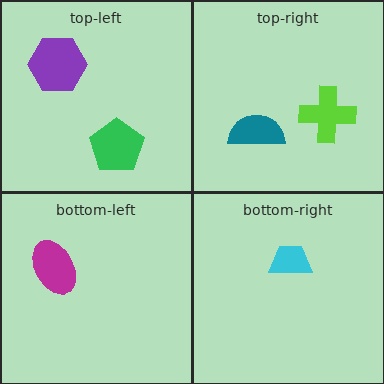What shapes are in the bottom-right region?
The cyan trapezoid.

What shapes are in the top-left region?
The green pentagon, the purple hexagon.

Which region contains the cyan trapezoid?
The bottom-right region.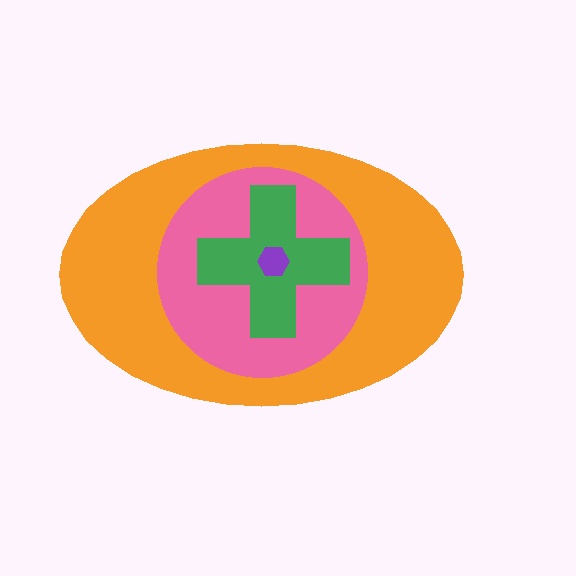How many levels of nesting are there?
4.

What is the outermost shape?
The orange ellipse.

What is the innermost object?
The purple hexagon.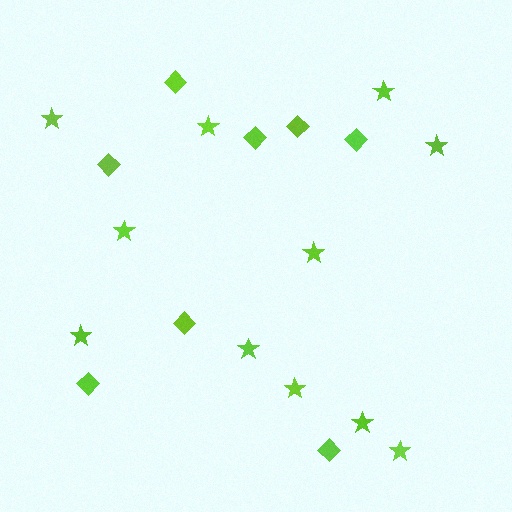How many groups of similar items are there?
There are 2 groups: one group of diamonds (8) and one group of stars (11).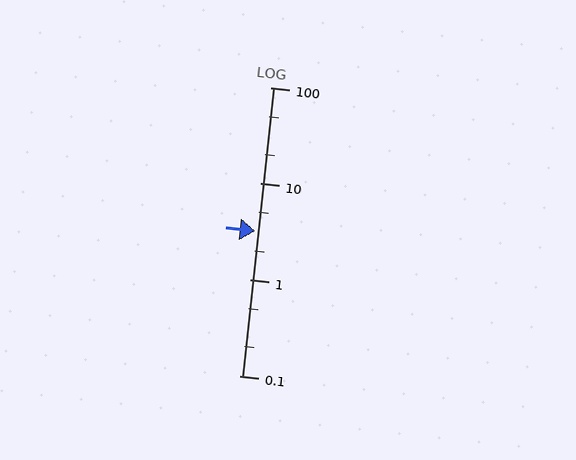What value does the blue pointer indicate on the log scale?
The pointer indicates approximately 3.2.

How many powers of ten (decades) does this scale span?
The scale spans 3 decades, from 0.1 to 100.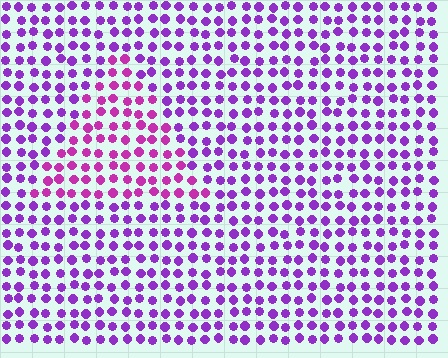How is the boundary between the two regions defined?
The boundary is defined purely by a slight shift in hue (about 31 degrees). Spacing, size, and orientation are identical on both sides.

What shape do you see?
I see a triangle.